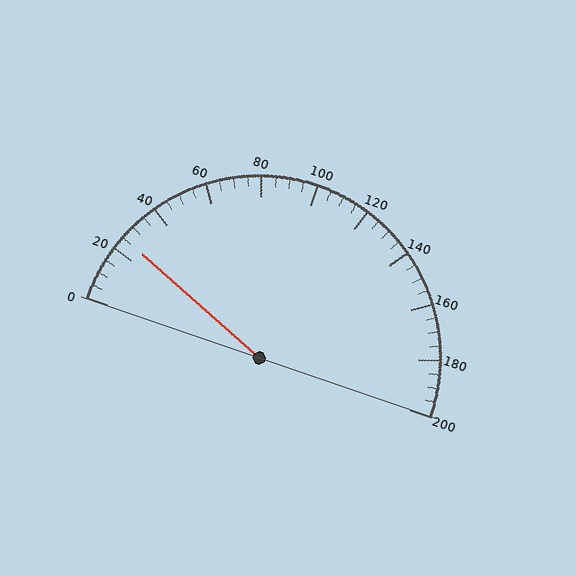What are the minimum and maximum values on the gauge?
The gauge ranges from 0 to 200.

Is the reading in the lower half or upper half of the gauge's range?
The reading is in the lower half of the range (0 to 200).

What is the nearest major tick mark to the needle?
The nearest major tick mark is 20.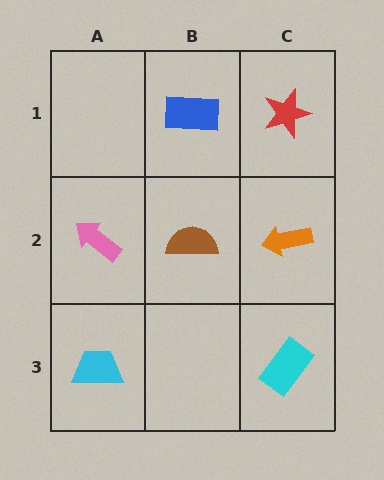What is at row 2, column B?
A brown semicircle.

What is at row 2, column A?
A pink arrow.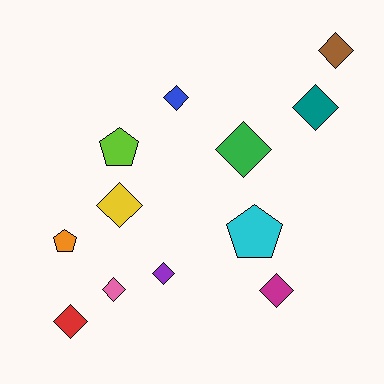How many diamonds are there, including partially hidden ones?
There are 9 diamonds.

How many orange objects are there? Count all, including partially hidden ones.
There is 1 orange object.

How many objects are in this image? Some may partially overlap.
There are 12 objects.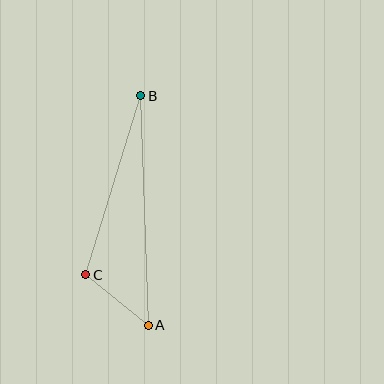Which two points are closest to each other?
Points A and C are closest to each other.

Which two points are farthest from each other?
Points A and B are farthest from each other.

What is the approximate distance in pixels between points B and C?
The distance between B and C is approximately 187 pixels.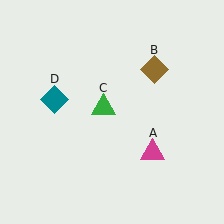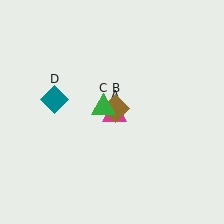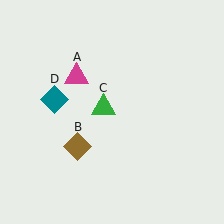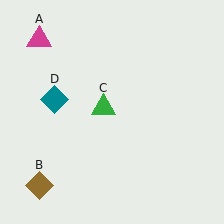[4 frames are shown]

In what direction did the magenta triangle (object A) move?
The magenta triangle (object A) moved up and to the left.